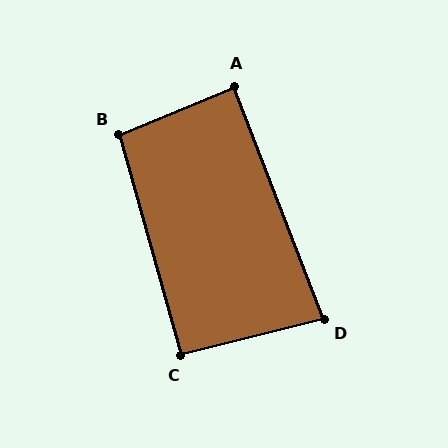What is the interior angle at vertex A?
Approximately 88 degrees (approximately right).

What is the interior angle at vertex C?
Approximately 92 degrees (approximately right).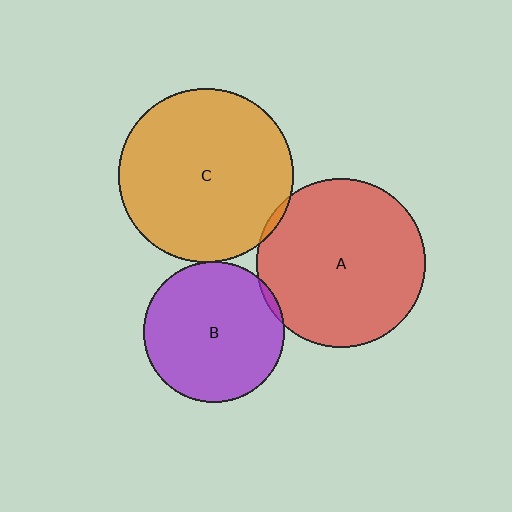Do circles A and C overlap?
Yes.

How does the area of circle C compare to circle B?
Approximately 1.5 times.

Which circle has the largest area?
Circle C (orange).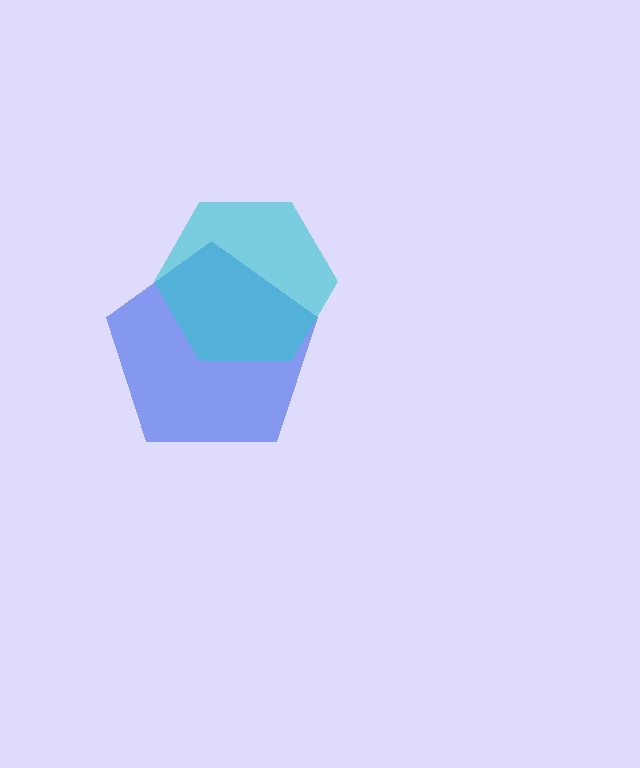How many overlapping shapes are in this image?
There are 2 overlapping shapes in the image.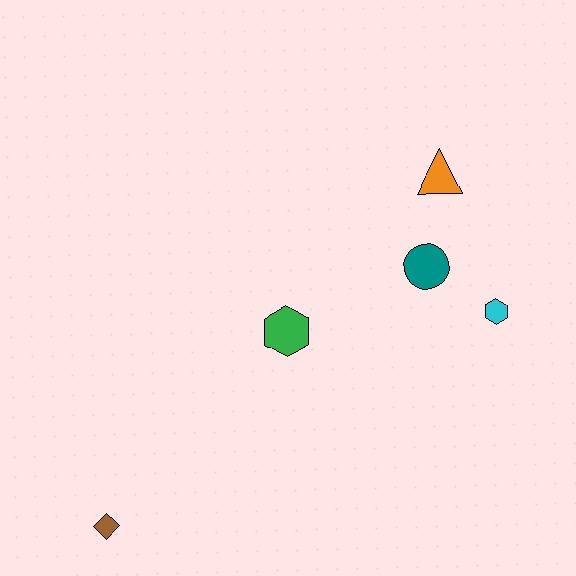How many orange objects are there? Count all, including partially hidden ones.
There is 1 orange object.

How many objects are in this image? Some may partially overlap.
There are 5 objects.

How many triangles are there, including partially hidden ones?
There is 1 triangle.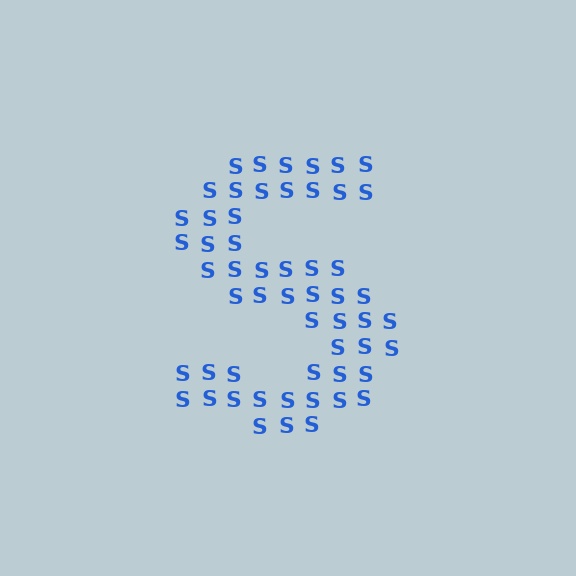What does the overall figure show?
The overall figure shows the letter S.